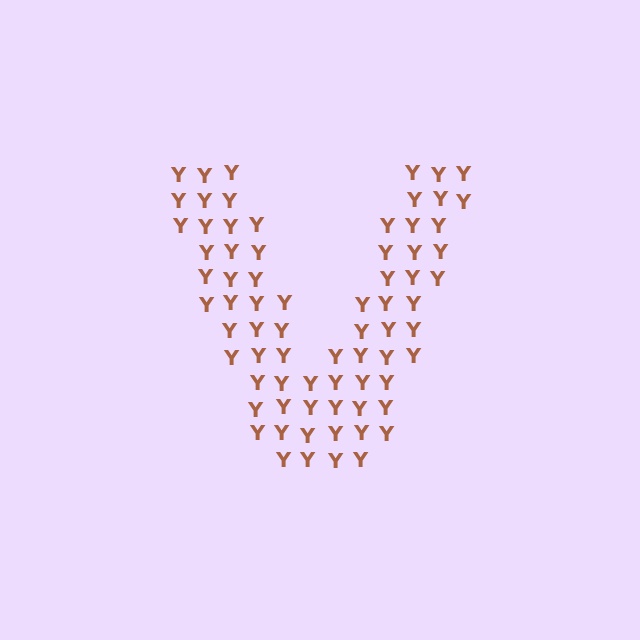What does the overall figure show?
The overall figure shows the letter V.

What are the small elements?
The small elements are letter Y's.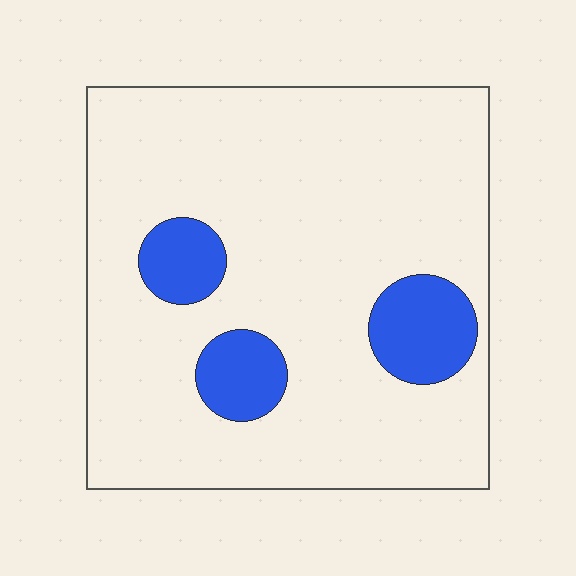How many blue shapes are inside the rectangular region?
3.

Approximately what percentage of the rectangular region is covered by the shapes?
Approximately 15%.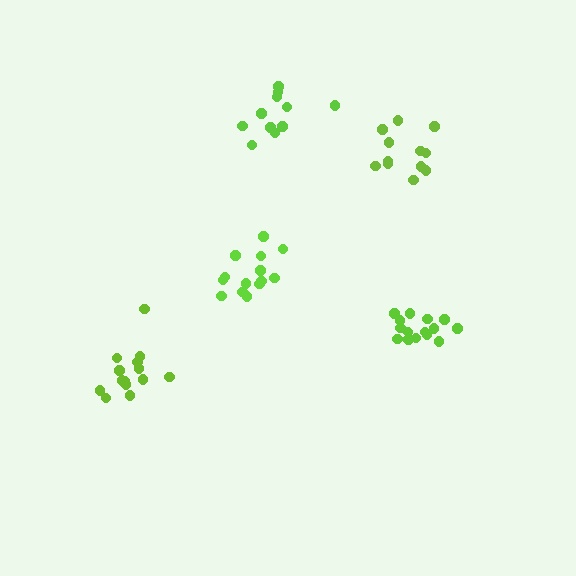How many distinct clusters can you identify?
There are 5 distinct clusters.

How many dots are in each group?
Group 1: 15 dots, Group 2: 12 dots, Group 3: 15 dots, Group 4: 11 dots, Group 5: 14 dots (67 total).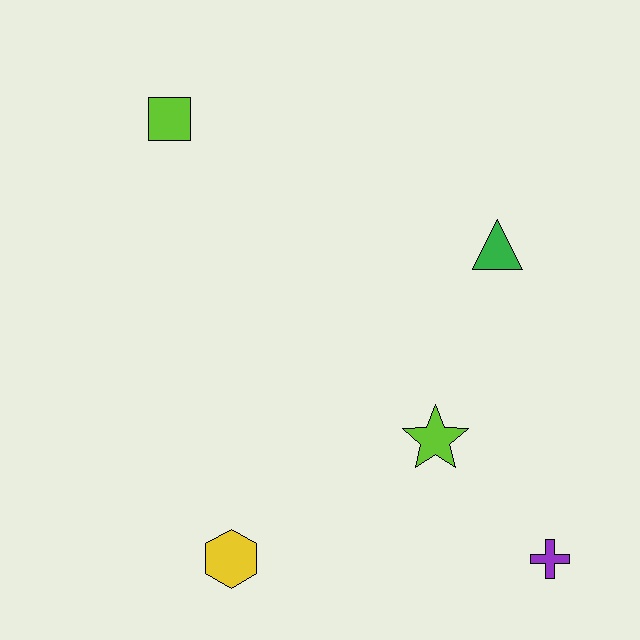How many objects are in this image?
There are 5 objects.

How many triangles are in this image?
There is 1 triangle.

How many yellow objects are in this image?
There is 1 yellow object.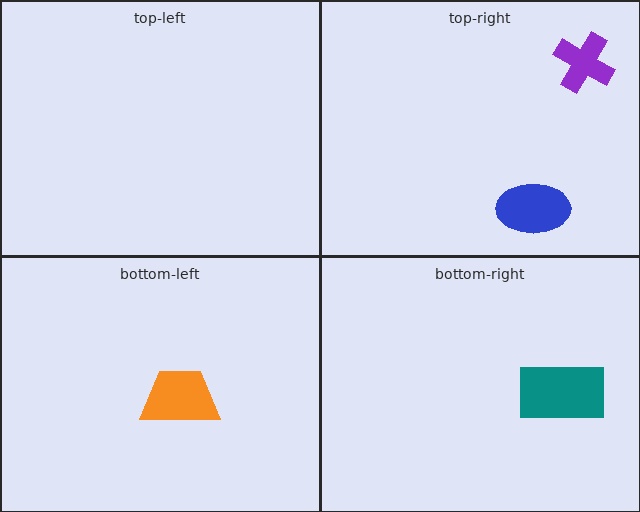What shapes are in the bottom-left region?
The orange trapezoid.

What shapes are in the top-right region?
The blue ellipse, the purple cross.